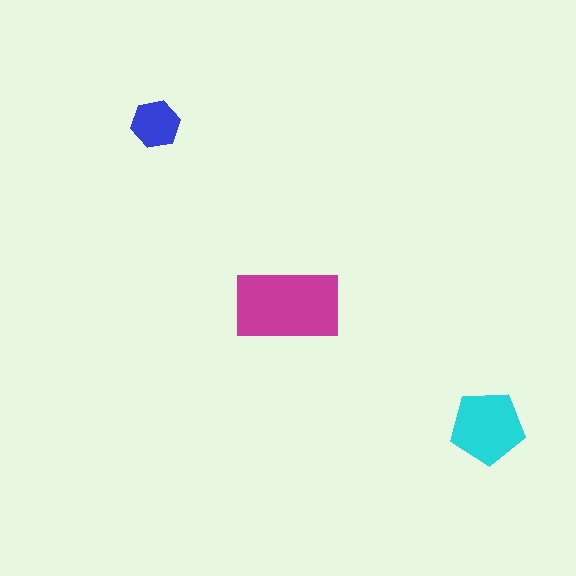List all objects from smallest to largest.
The blue hexagon, the cyan pentagon, the magenta rectangle.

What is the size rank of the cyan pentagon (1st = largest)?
2nd.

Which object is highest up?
The blue hexagon is topmost.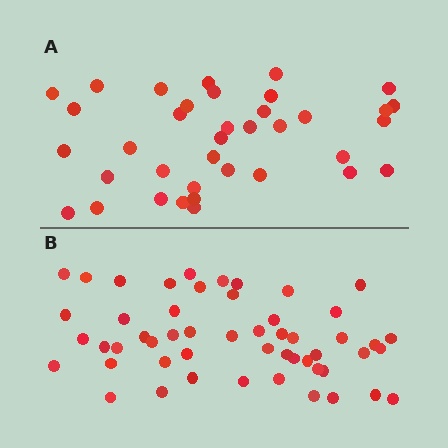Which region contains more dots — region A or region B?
Region B (the bottom region) has more dots.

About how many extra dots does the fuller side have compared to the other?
Region B has approximately 15 more dots than region A.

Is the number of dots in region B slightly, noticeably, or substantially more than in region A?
Region B has noticeably more, but not dramatically so. The ratio is roughly 1.4 to 1.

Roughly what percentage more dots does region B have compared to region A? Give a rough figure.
About 40% more.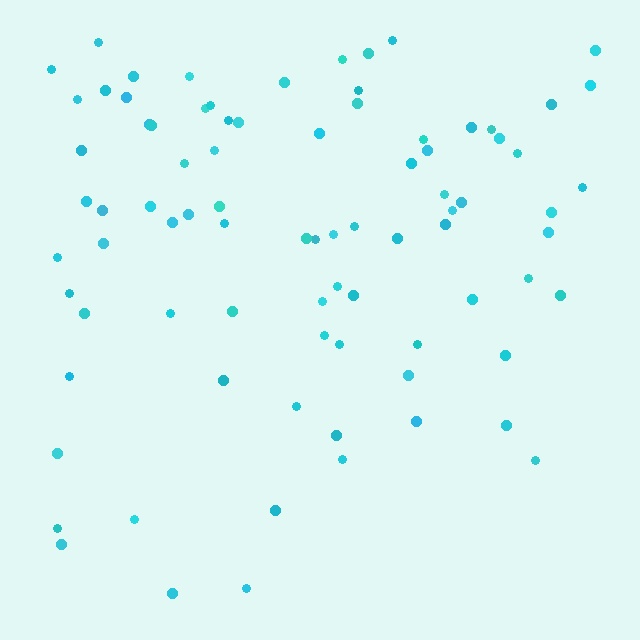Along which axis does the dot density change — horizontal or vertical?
Vertical.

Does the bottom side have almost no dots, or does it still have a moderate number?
Still a moderate number, just noticeably fewer than the top.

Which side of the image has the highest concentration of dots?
The top.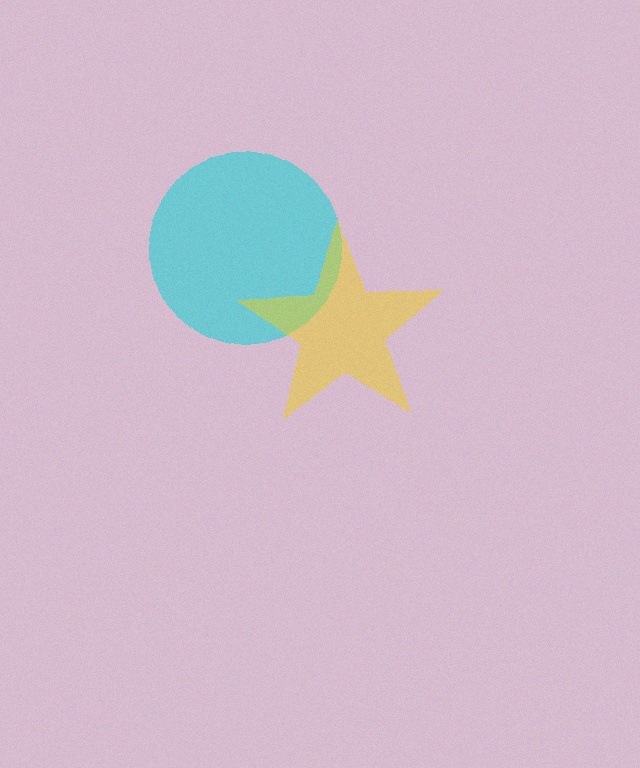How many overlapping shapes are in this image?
There are 2 overlapping shapes in the image.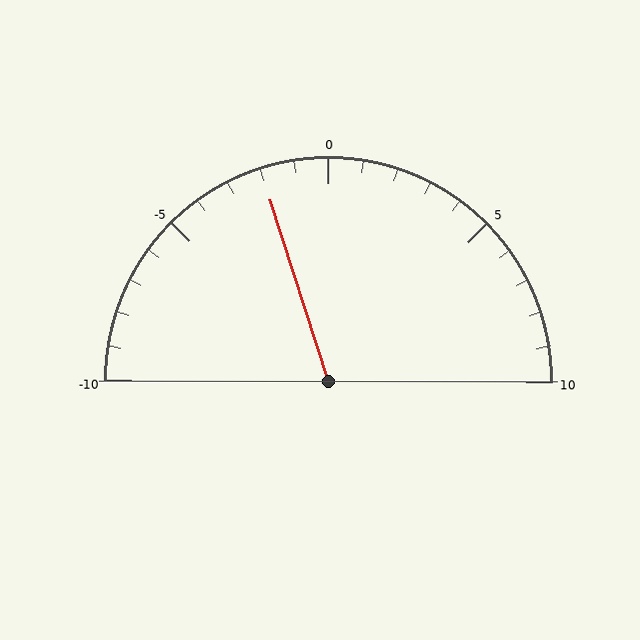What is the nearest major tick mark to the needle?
The nearest major tick mark is 0.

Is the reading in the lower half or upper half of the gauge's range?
The reading is in the lower half of the range (-10 to 10).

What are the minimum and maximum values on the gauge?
The gauge ranges from -10 to 10.